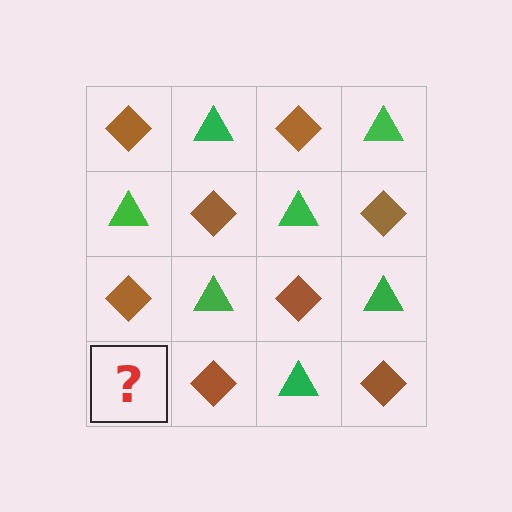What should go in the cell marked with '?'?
The missing cell should contain a green triangle.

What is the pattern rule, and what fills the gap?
The rule is that it alternates brown diamond and green triangle in a checkerboard pattern. The gap should be filled with a green triangle.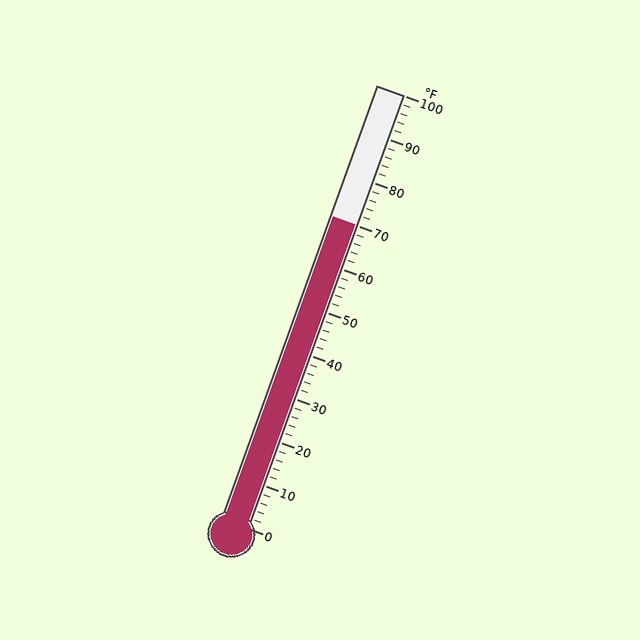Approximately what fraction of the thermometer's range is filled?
The thermometer is filled to approximately 70% of its range.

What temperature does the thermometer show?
The thermometer shows approximately 70°F.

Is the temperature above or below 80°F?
The temperature is below 80°F.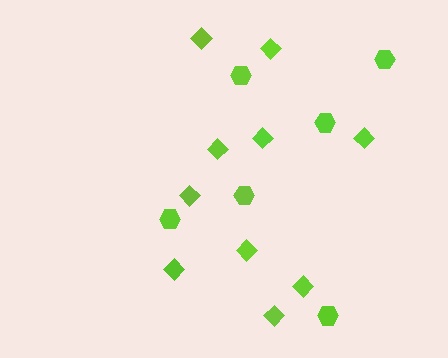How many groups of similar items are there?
There are 2 groups: one group of hexagons (6) and one group of diamonds (10).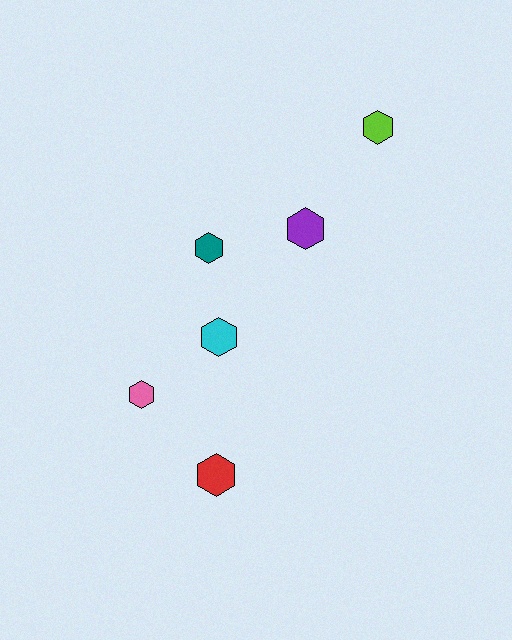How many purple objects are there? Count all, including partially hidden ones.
There is 1 purple object.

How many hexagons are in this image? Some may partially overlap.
There are 6 hexagons.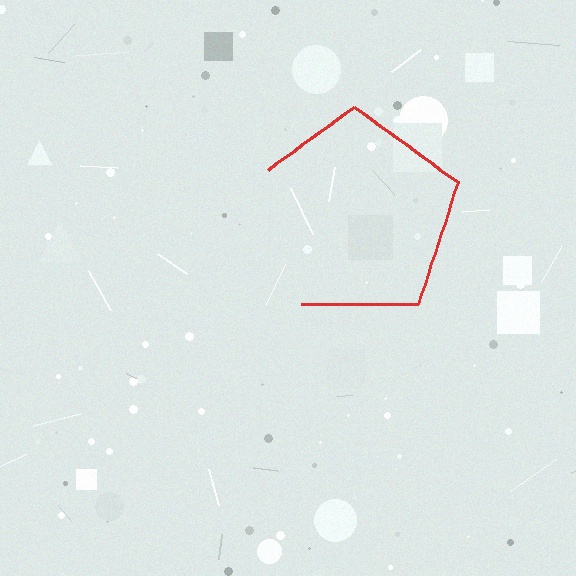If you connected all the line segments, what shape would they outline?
They would outline a pentagon.